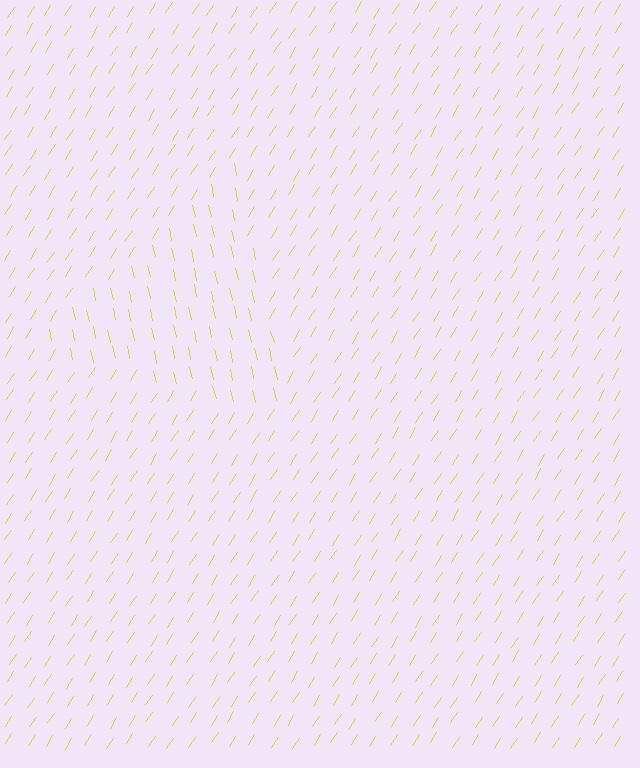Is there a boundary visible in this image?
Yes, there is a texture boundary formed by a change in line orientation.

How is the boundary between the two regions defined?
The boundary is defined purely by a change in line orientation (approximately 45 degrees difference). All lines are the same color and thickness.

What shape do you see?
I see a triangle.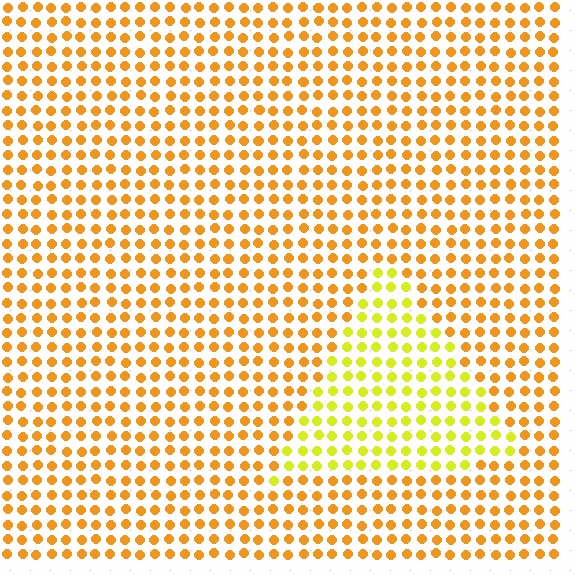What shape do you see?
I see a triangle.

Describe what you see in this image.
The image is filled with small orange elements in a uniform arrangement. A triangle-shaped region is visible where the elements are tinted to a slightly different hue, forming a subtle color boundary.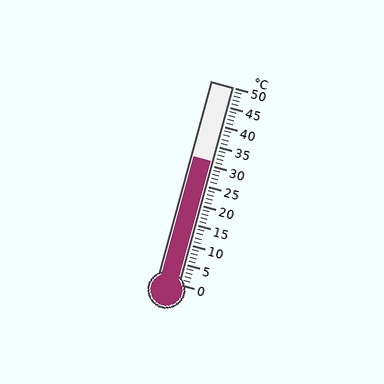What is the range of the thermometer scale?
The thermometer scale ranges from 0°C to 50°C.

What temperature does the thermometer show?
The thermometer shows approximately 31°C.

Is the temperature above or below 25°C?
The temperature is above 25°C.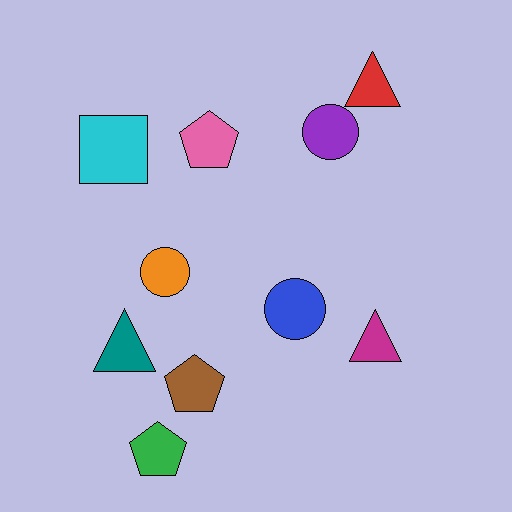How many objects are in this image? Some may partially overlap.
There are 10 objects.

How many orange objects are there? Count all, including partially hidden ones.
There is 1 orange object.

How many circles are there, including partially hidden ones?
There are 3 circles.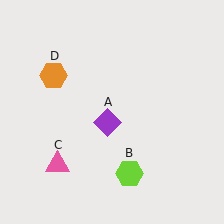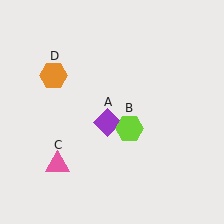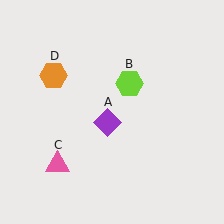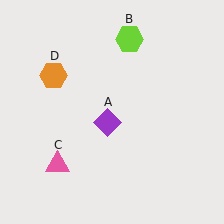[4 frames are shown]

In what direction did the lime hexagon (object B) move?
The lime hexagon (object B) moved up.